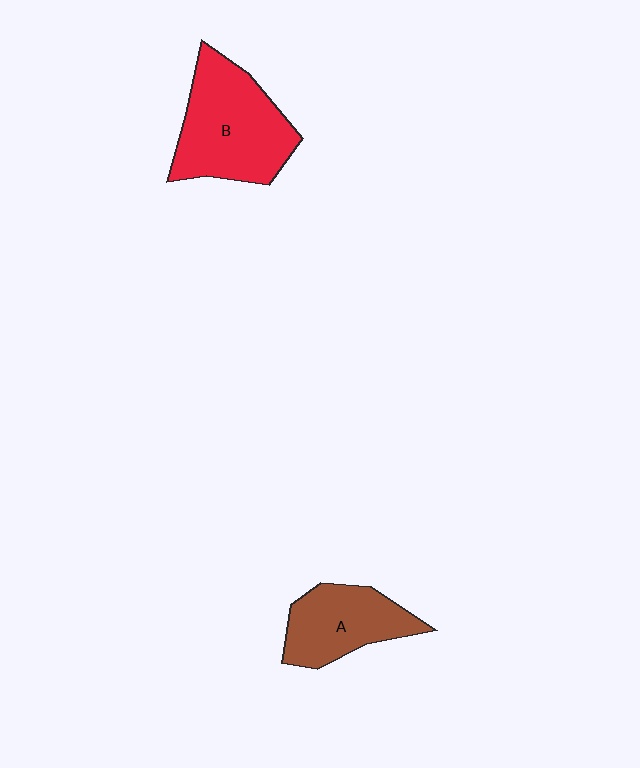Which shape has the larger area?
Shape B (red).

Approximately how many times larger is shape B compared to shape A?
Approximately 1.4 times.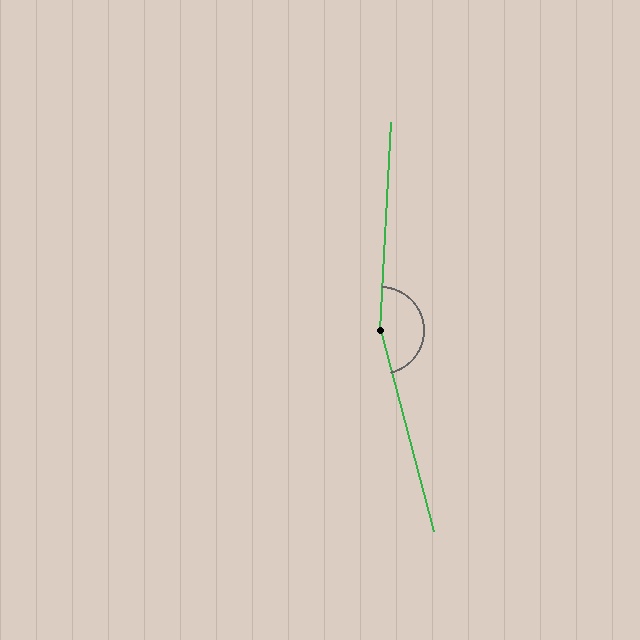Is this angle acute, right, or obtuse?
It is obtuse.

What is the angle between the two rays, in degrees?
Approximately 162 degrees.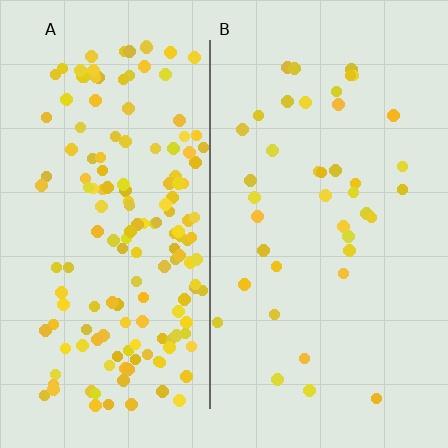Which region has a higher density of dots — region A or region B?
A (the left).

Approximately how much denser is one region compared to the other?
Approximately 4.0× — region A over region B.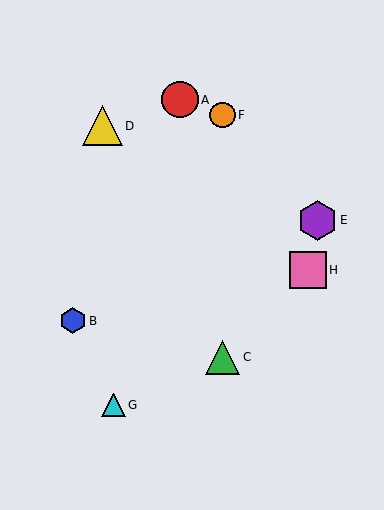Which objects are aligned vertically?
Objects C, F are aligned vertically.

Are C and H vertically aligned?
No, C is at x≈222 and H is at x≈308.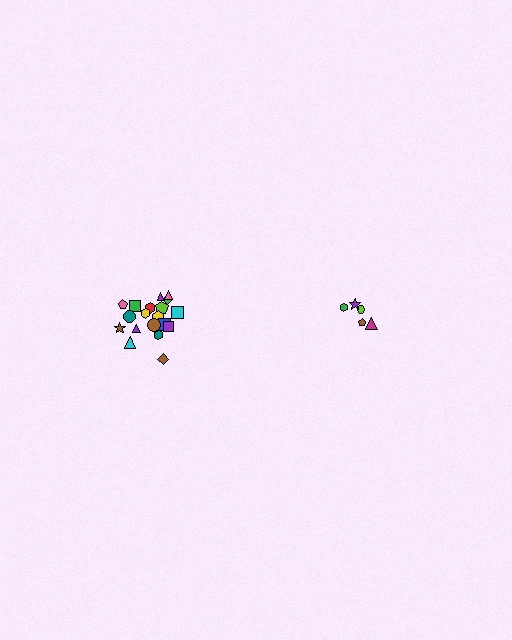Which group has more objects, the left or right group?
The left group.